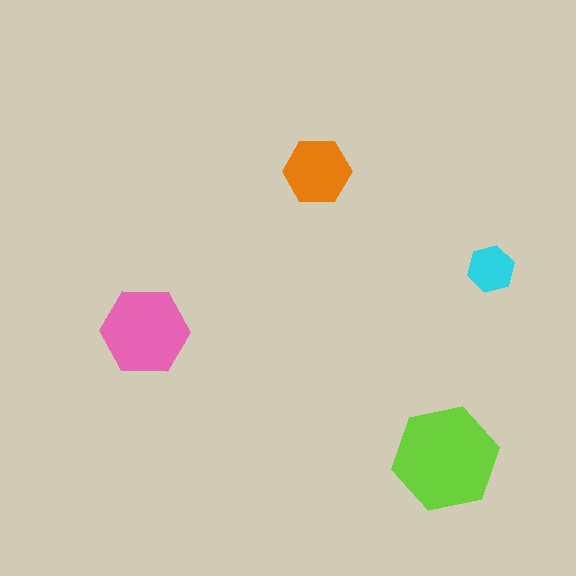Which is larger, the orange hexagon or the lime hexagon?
The lime one.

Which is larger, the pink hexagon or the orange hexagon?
The pink one.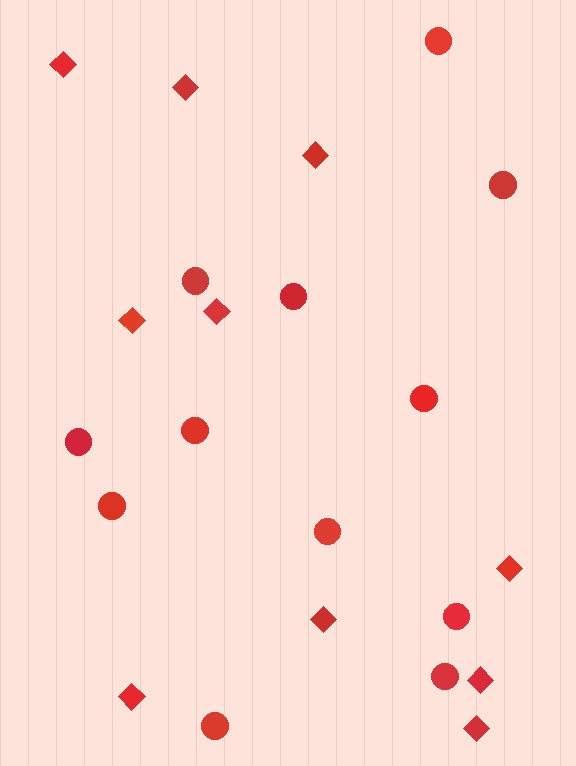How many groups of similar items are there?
There are 2 groups: one group of diamonds (10) and one group of circles (12).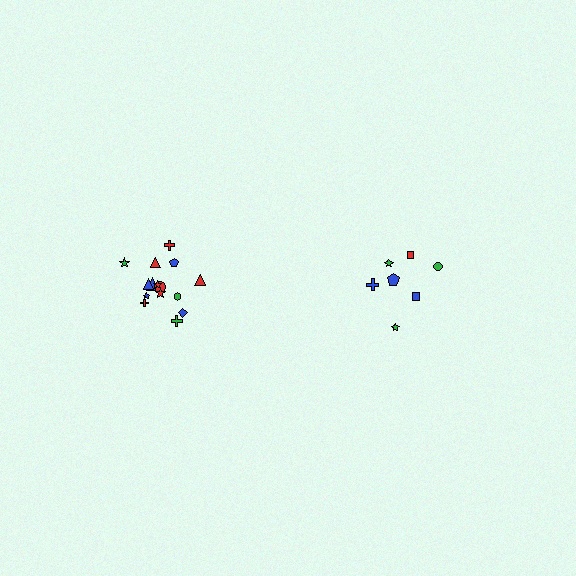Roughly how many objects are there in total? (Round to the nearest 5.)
Roughly 20 objects in total.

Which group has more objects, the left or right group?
The left group.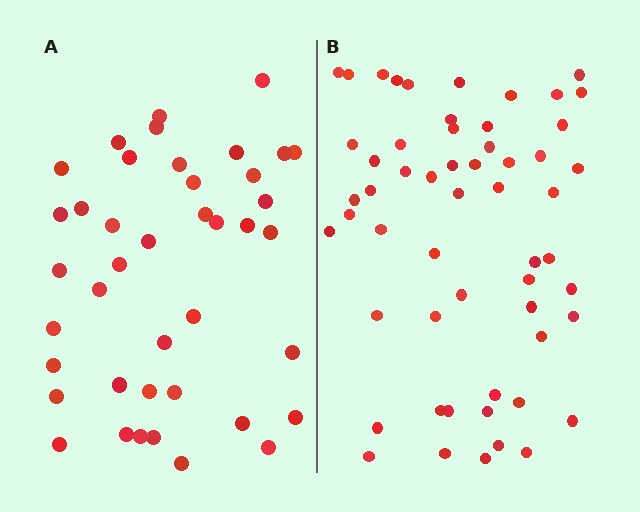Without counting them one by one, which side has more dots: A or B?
Region B (the right region) has more dots.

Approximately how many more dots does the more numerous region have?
Region B has approximately 15 more dots than region A.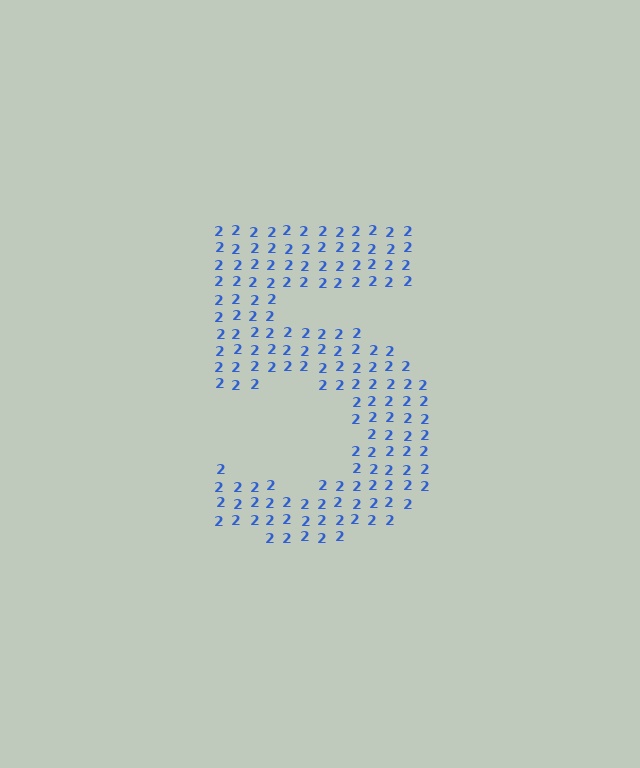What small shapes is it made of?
It is made of small digit 2's.